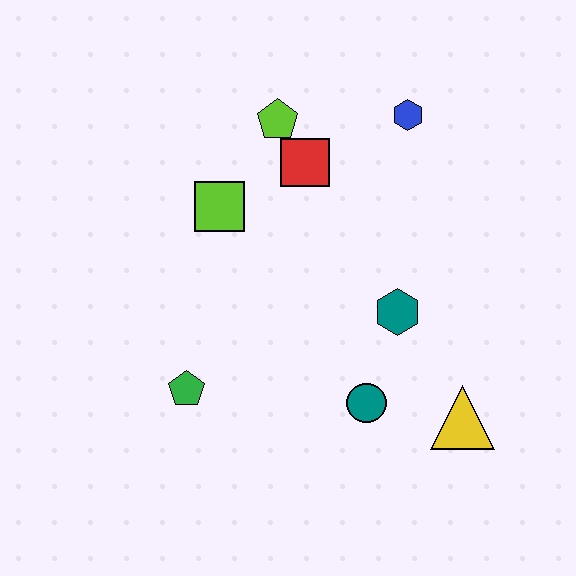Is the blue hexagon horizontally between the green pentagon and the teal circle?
No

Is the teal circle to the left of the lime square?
No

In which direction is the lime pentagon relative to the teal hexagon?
The lime pentagon is above the teal hexagon.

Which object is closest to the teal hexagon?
The teal circle is closest to the teal hexagon.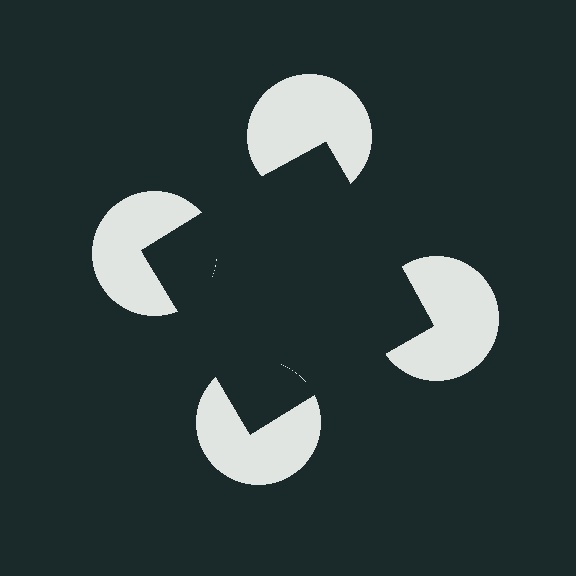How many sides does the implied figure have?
4 sides.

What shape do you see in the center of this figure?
An illusory square — its edges are inferred from the aligned wedge cuts in the pac-man discs, not physically drawn.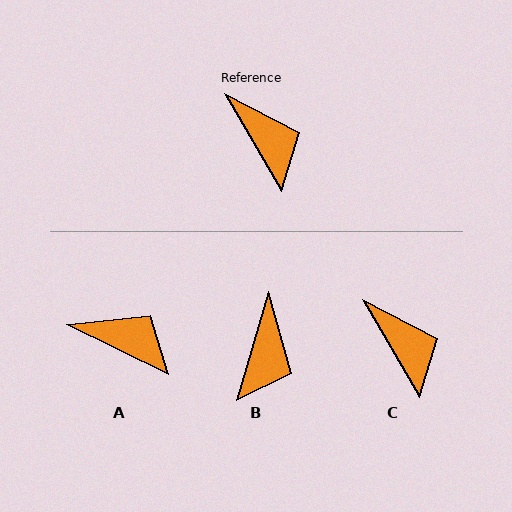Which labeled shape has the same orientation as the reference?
C.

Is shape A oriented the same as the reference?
No, it is off by about 34 degrees.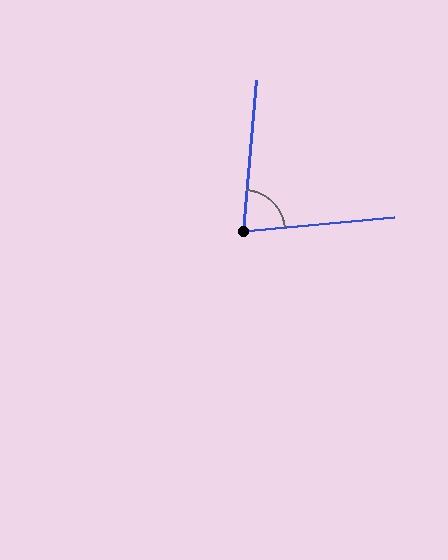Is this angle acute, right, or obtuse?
It is acute.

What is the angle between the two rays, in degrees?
Approximately 80 degrees.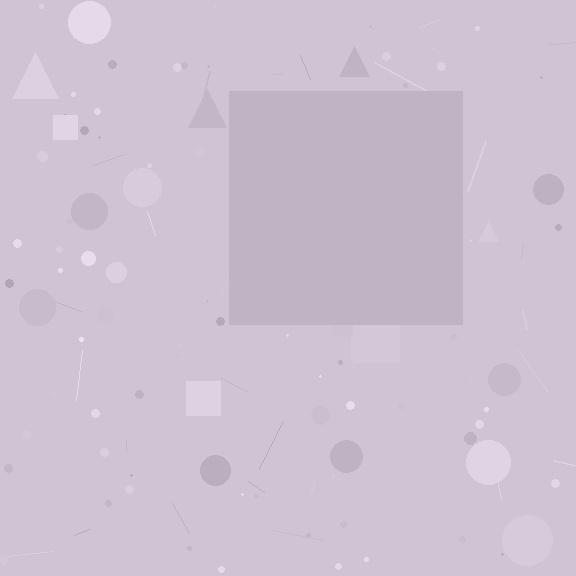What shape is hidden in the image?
A square is hidden in the image.